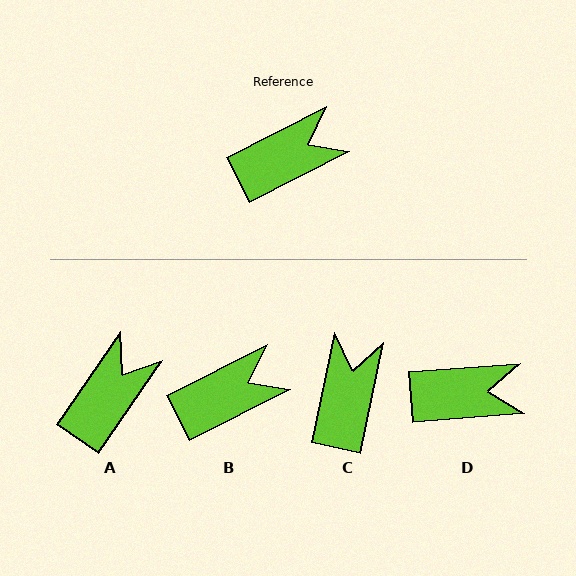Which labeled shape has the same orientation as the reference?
B.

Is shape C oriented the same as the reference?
No, it is off by about 51 degrees.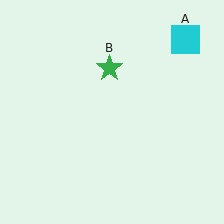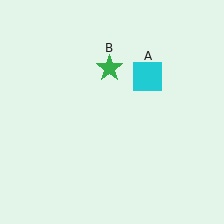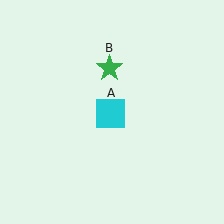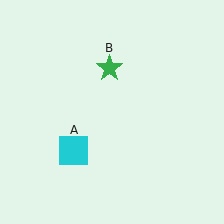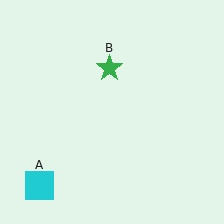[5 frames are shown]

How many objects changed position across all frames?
1 object changed position: cyan square (object A).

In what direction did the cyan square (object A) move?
The cyan square (object A) moved down and to the left.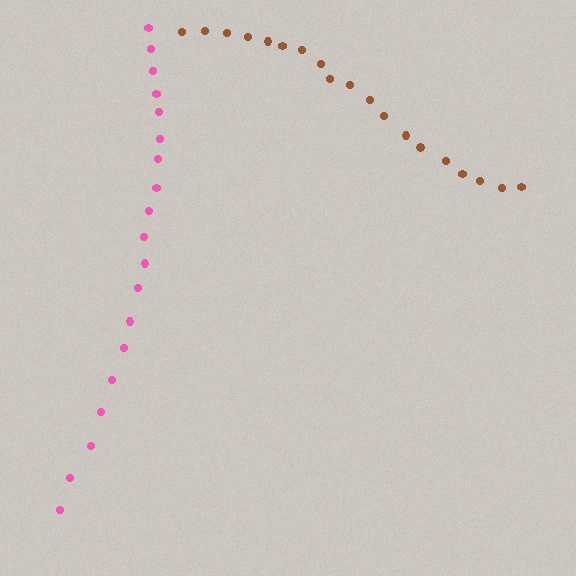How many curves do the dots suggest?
There are 2 distinct paths.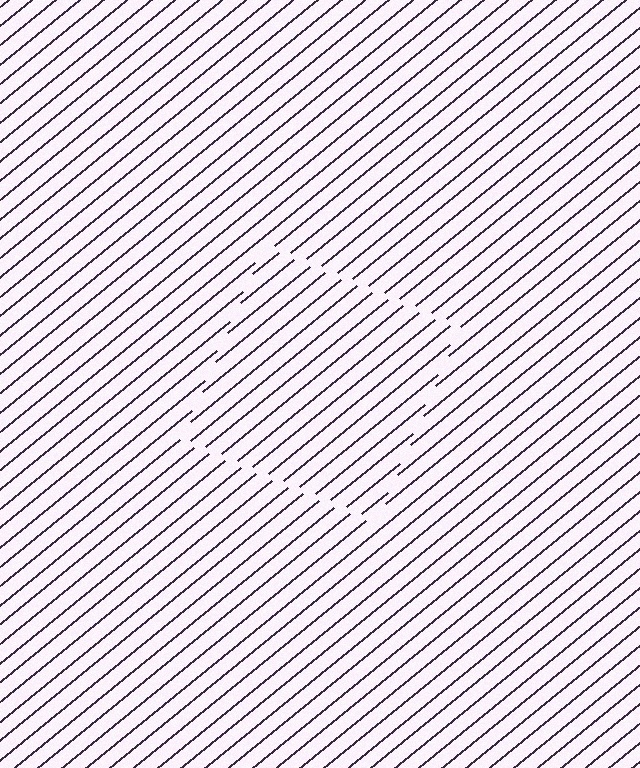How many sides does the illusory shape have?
4 sides — the line-ends trace a square.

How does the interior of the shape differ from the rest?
The interior of the shape contains the same grating, shifted by half a period — the contour is defined by the phase discontinuity where line-ends from the inner and outer gratings abut.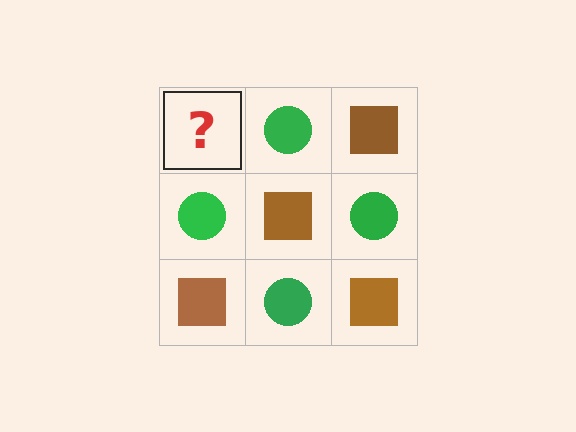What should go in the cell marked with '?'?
The missing cell should contain a brown square.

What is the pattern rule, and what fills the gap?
The rule is that it alternates brown square and green circle in a checkerboard pattern. The gap should be filled with a brown square.